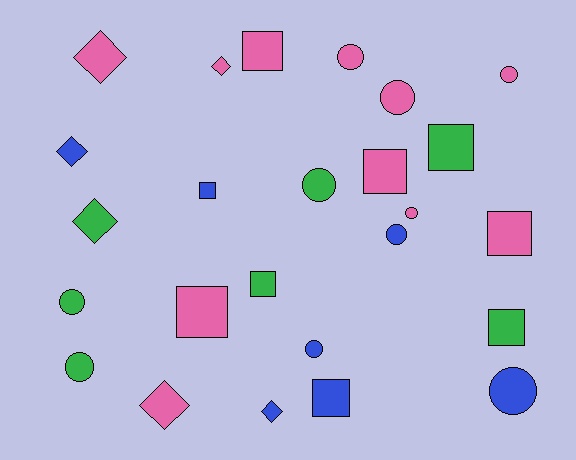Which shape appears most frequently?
Circle, with 10 objects.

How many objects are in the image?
There are 25 objects.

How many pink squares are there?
There are 4 pink squares.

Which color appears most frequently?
Pink, with 11 objects.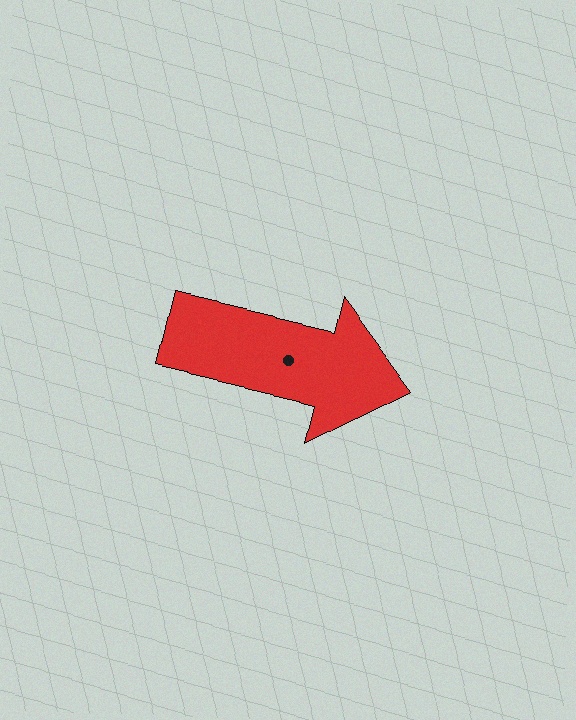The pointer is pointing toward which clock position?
Roughly 3 o'clock.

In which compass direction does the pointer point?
East.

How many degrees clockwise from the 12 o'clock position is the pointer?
Approximately 103 degrees.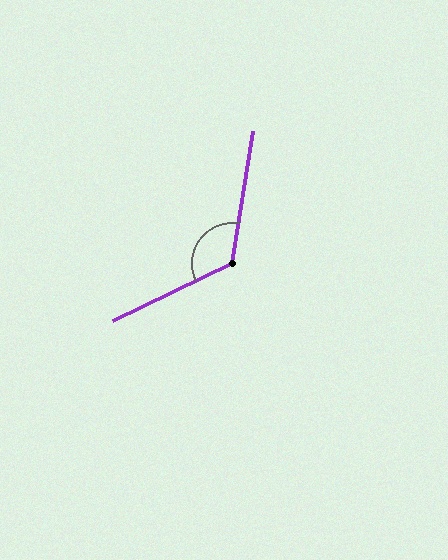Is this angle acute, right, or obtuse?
It is obtuse.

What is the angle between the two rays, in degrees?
Approximately 125 degrees.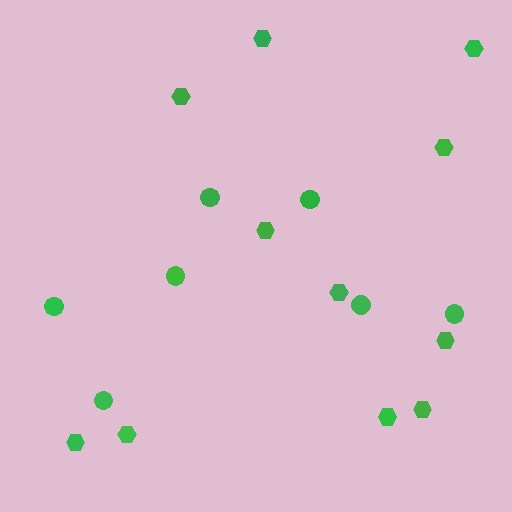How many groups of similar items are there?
There are 2 groups: one group of circles (7) and one group of hexagons (11).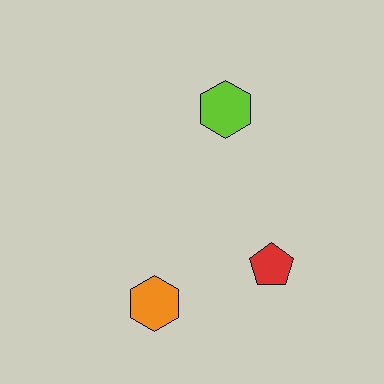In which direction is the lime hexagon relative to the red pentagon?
The lime hexagon is above the red pentagon.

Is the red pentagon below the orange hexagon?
No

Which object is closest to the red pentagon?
The orange hexagon is closest to the red pentagon.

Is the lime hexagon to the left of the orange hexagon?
No